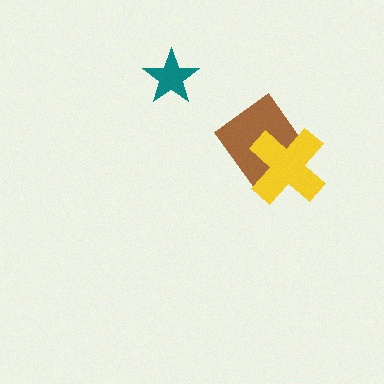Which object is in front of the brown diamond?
The yellow cross is in front of the brown diamond.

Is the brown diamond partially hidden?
Yes, it is partially covered by another shape.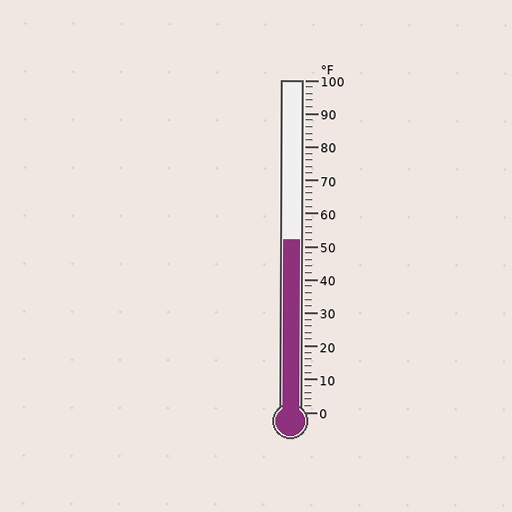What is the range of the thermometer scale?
The thermometer scale ranges from 0°F to 100°F.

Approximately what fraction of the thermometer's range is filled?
The thermometer is filled to approximately 50% of its range.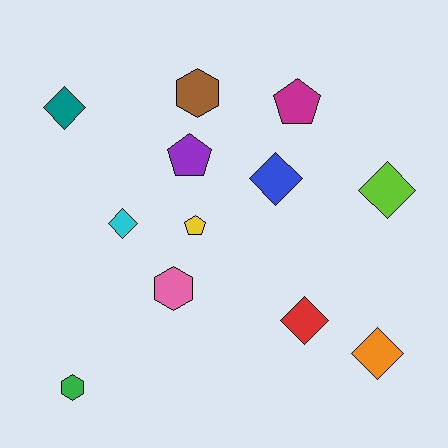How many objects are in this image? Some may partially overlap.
There are 12 objects.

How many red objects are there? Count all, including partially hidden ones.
There is 1 red object.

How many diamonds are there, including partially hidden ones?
There are 6 diamonds.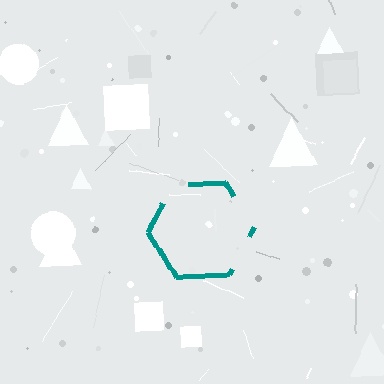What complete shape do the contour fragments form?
The contour fragments form a hexagon.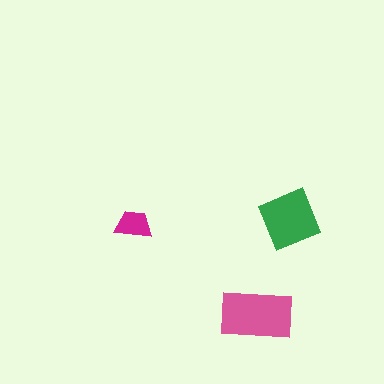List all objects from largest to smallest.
The pink rectangle, the green diamond, the magenta trapezoid.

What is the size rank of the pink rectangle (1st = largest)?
1st.